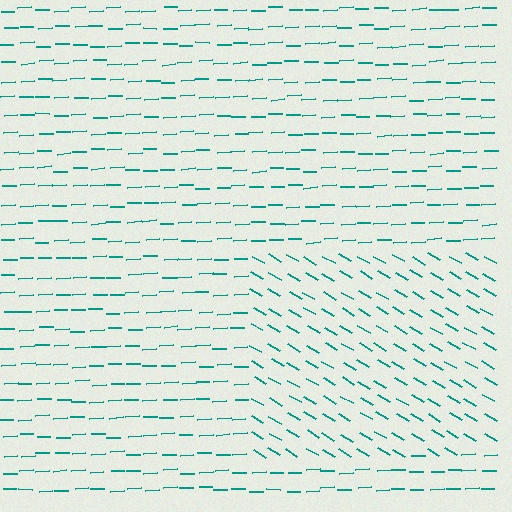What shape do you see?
I see a rectangle.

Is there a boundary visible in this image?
Yes, there is a texture boundary formed by a change in line orientation.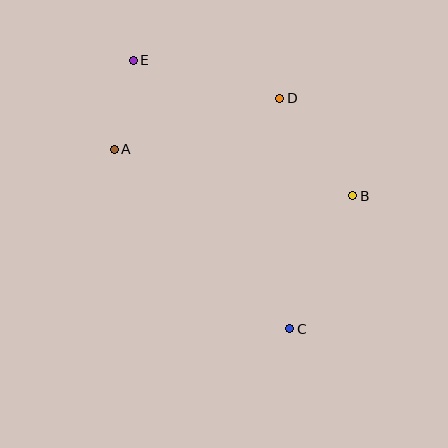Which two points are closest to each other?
Points A and E are closest to each other.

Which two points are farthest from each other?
Points C and E are farthest from each other.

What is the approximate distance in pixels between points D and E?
The distance between D and E is approximately 151 pixels.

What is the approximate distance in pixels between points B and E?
The distance between B and E is approximately 258 pixels.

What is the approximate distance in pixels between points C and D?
The distance between C and D is approximately 231 pixels.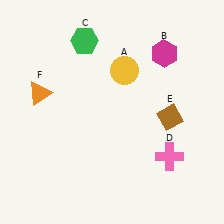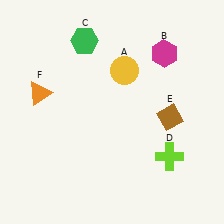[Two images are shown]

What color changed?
The cross (D) changed from pink in Image 1 to lime in Image 2.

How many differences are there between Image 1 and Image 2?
There is 1 difference between the two images.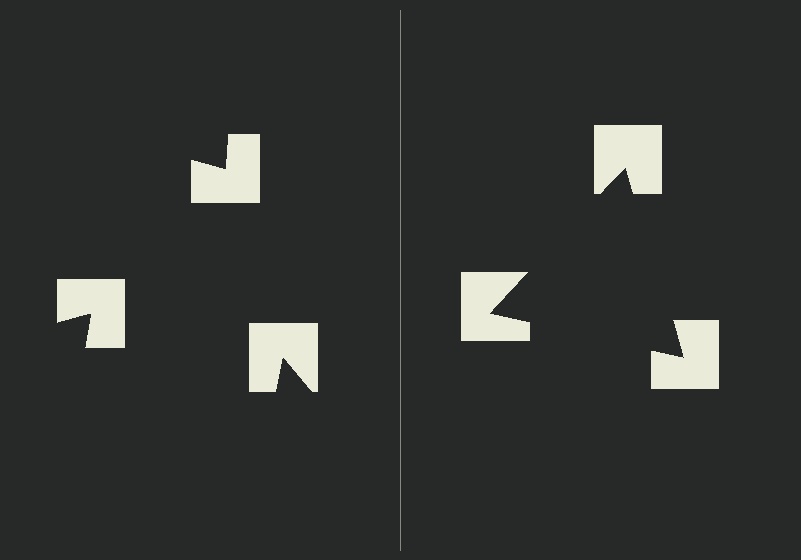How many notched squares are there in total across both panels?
6 — 3 on each side.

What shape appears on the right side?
An illusory triangle.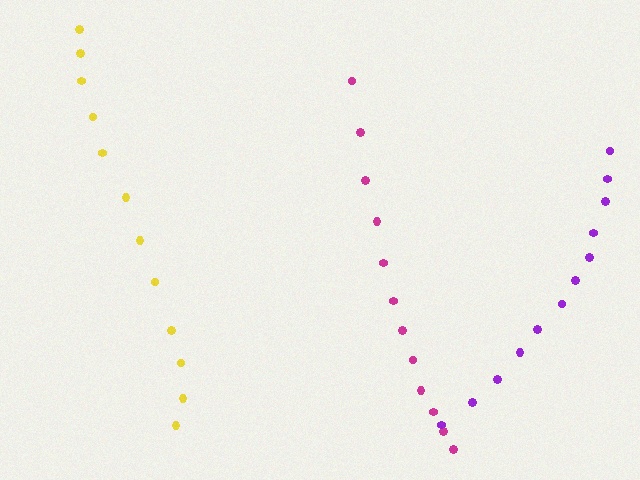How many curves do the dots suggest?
There are 3 distinct paths.